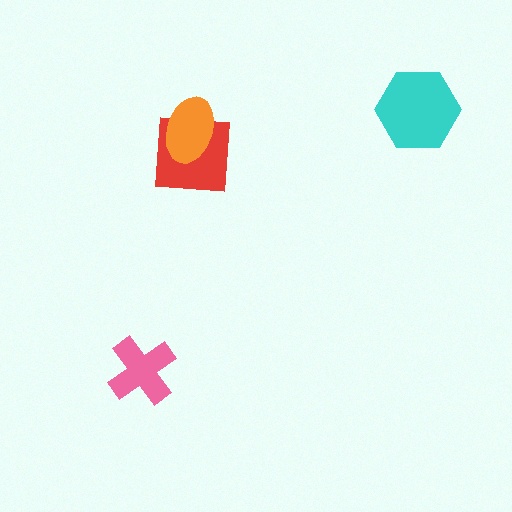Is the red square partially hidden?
Yes, it is partially covered by another shape.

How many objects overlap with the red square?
1 object overlaps with the red square.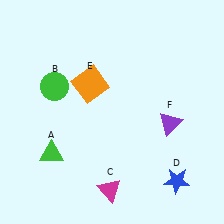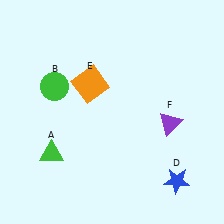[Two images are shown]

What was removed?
The magenta triangle (C) was removed in Image 2.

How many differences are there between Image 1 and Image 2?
There is 1 difference between the two images.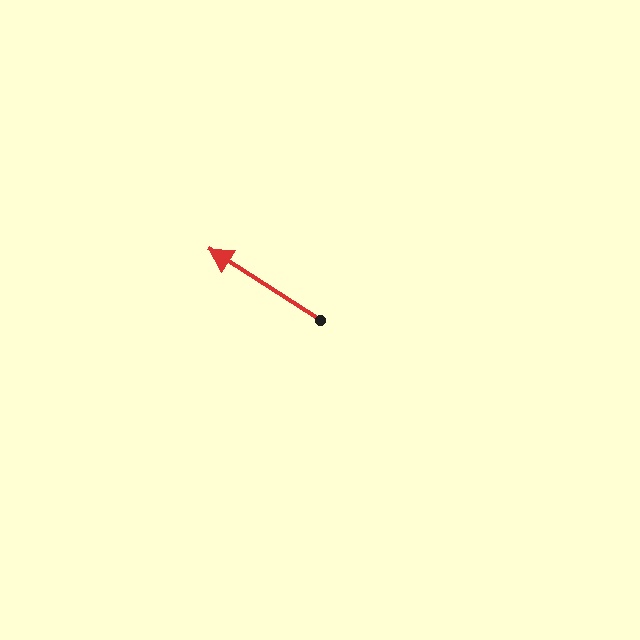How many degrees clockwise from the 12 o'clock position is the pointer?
Approximately 303 degrees.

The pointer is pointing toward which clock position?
Roughly 10 o'clock.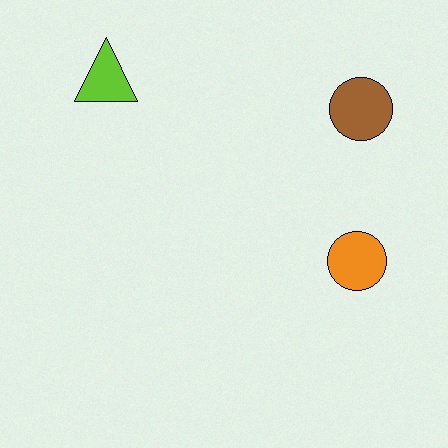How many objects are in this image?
There are 3 objects.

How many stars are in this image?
There are no stars.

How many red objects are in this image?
There are no red objects.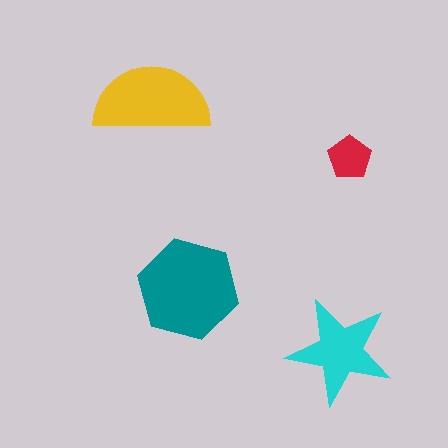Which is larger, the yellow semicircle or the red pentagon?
The yellow semicircle.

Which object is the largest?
The teal hexagon.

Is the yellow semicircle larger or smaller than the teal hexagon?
Smaller.